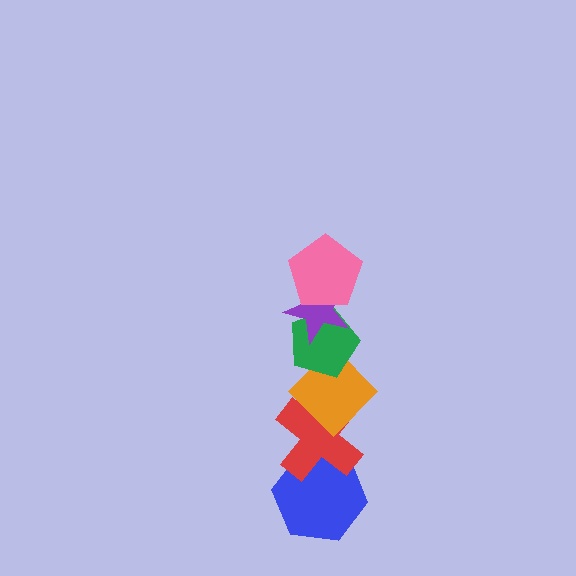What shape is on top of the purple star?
The pink pentagon is on top of the purple star.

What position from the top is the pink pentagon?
The pink pentagon is 1st from the top.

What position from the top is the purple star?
The purple star is 2nd from the top.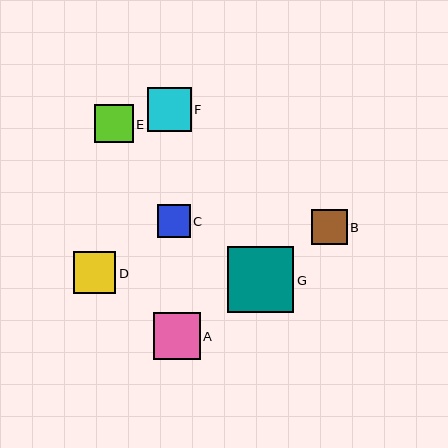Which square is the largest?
Square G is the largest with a size of approximately 66 pixels.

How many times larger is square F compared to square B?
Square F is approximately 1.2 times the size of square B.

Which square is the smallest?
Square C is the smallest with a size of approximately 33 pixels.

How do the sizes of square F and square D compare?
Square F and square D are approximately the same size.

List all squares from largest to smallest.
From largest to smallest: G, A, F, D, E, B, C.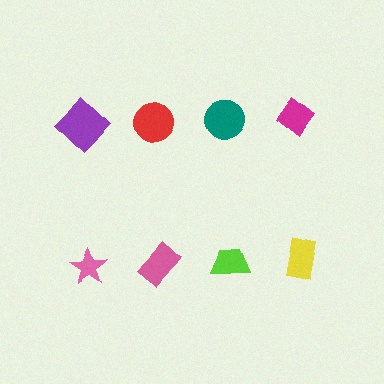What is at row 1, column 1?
A purple diamond.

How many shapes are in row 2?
4 shapes.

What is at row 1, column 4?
A magenta diamond.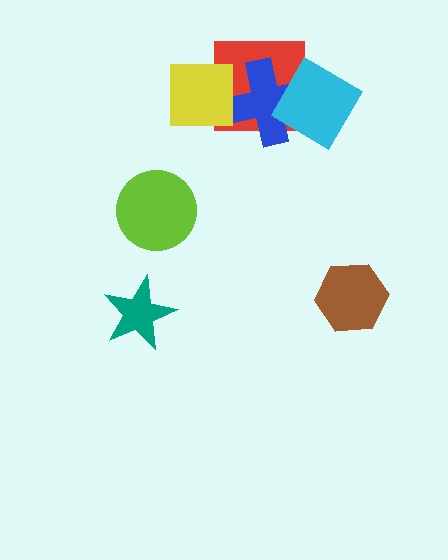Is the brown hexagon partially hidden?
No, no other shape covers it.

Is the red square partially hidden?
Yes, it is partially covered by another shape.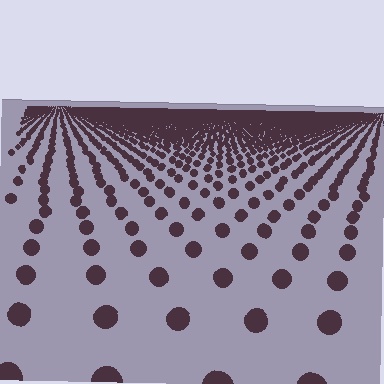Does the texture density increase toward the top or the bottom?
Density increases toward the top.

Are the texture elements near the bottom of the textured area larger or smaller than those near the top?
Larger. Near the bottom, elements are closer to the viewer and appear at a bigger on-screen size.